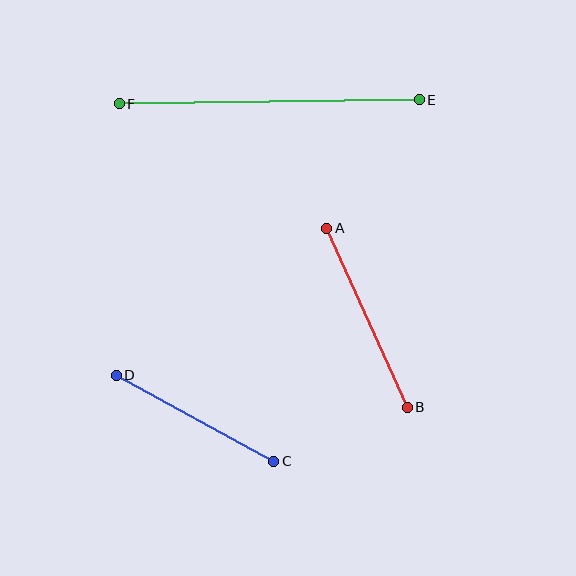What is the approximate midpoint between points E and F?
The midpoint is at approximately (269, 102) pixels.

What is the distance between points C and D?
The distance is approximately 180 pixels.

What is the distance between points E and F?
The distance is approximately 300 pixels.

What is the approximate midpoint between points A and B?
The midpoint is at approximately (367, 318) pixels.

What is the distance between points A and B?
The distance is approximately 196 pixels.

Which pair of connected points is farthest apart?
Points E and F are farthest apart.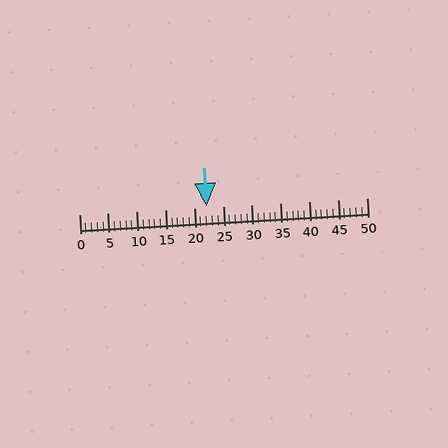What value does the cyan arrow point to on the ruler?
The cyan arrow points to approximately 22.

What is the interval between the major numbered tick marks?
The major tick marks are spaced 5 units apart.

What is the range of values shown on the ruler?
The ruler shows values from 0 to 50.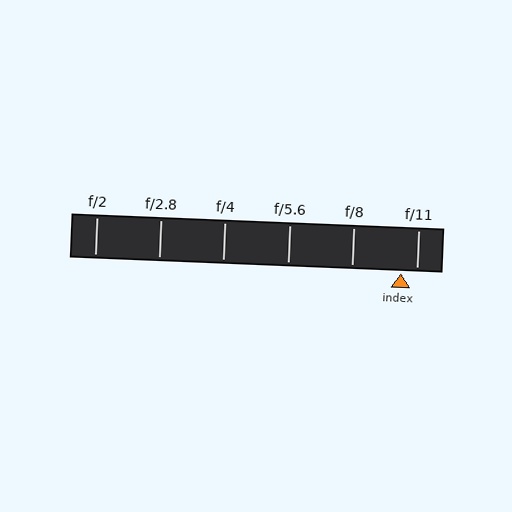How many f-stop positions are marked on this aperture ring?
There are 6 f-stop positions marked.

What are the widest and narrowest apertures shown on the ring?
The widest aperture shown is f/2 and the narrowest is f/11.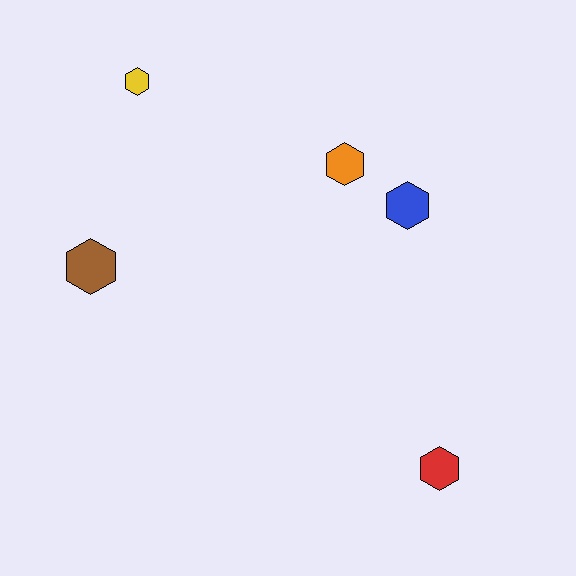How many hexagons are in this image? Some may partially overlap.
There are 5 hexagons.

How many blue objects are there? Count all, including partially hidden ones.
There is 1 blue object.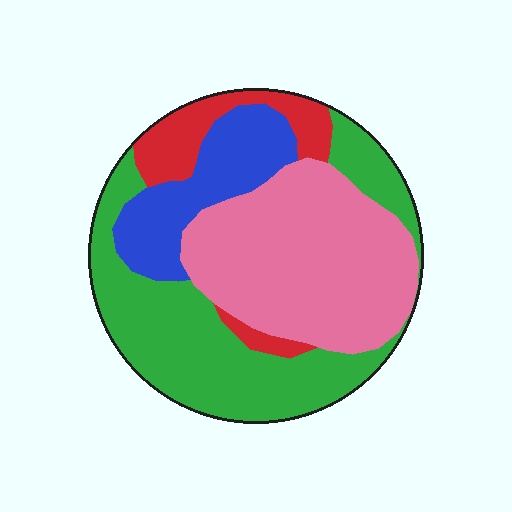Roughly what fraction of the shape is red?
Red takes up about one eighth (1/8) of the shape.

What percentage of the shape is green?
Green covers 36% of the shape.